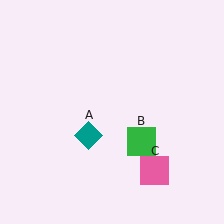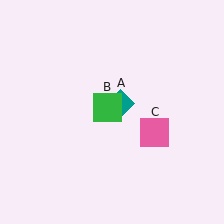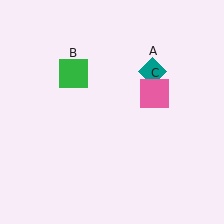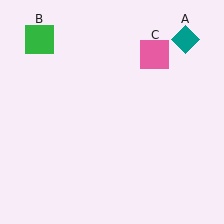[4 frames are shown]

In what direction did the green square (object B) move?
The green square (object B) moved up and to the left.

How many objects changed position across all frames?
3 objects changed position: teal diamond (object A), green square (object B), pink square (object C).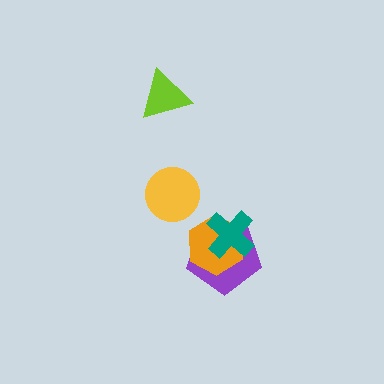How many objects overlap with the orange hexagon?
2 objects overlap with the orange hexagon.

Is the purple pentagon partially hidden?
Yes, it is partially covered by another shape.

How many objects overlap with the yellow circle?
0 objects overlap with the yellow circle.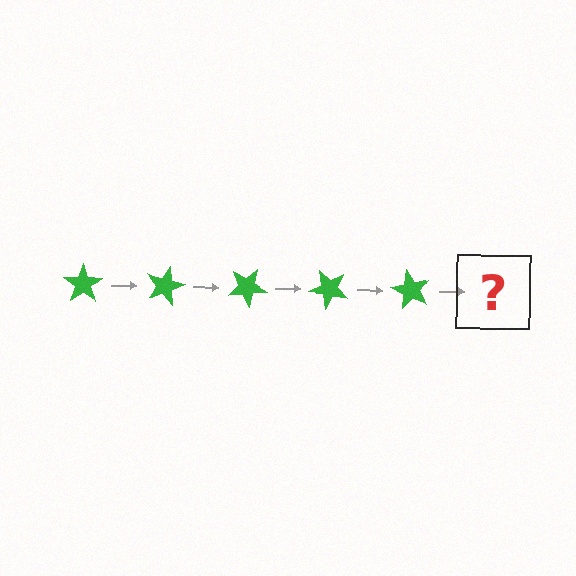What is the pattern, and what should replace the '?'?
The pattern is that the star rotates 15 degrees each step. The '?' should be a green star rotated 75 degrees.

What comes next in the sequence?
The next element should be a green star rotated 75 degrees.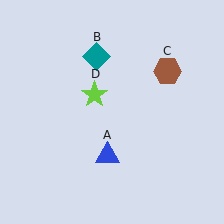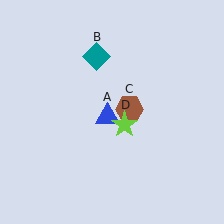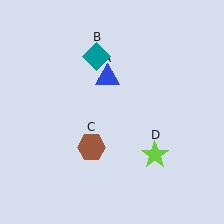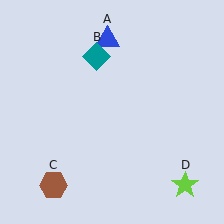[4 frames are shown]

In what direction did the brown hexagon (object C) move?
The brown hexagon (object C) moved down and to the left.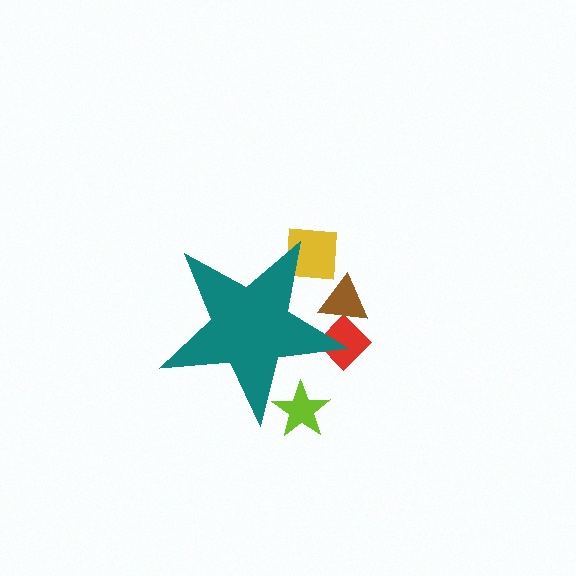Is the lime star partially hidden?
Yes, the lime star is partially hidden behind the teal star.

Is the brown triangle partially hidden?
Yes, the brown triangle is partially hidden behind the teal star.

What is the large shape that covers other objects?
A teal star.